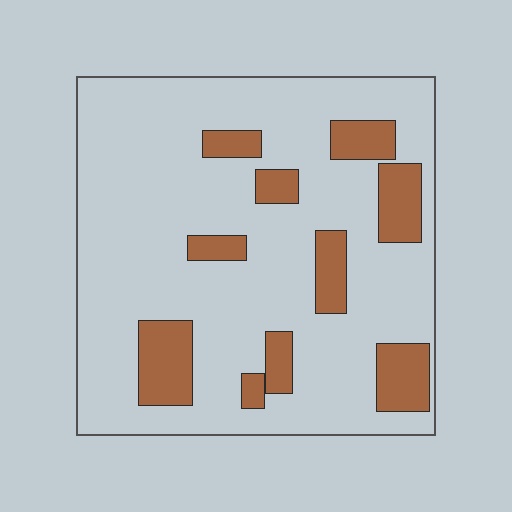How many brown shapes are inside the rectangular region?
10.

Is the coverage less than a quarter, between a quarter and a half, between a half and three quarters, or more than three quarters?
Less than a quarter.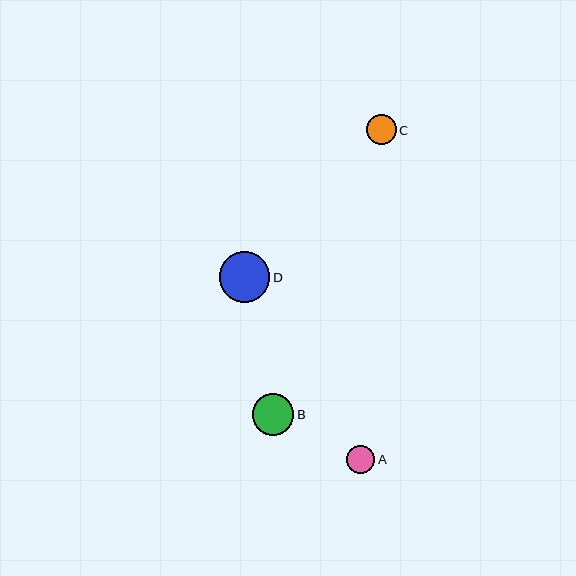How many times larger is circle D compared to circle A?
Circle D is approximately 1.8 times the size of circle A.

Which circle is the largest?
Circle D is the largest with a size of approximately 50 pixels.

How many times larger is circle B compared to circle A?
Circle B is approximately 1.5 times the size of circle A.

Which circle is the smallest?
Circle A is the smallest with a size of approximately 28 pixels.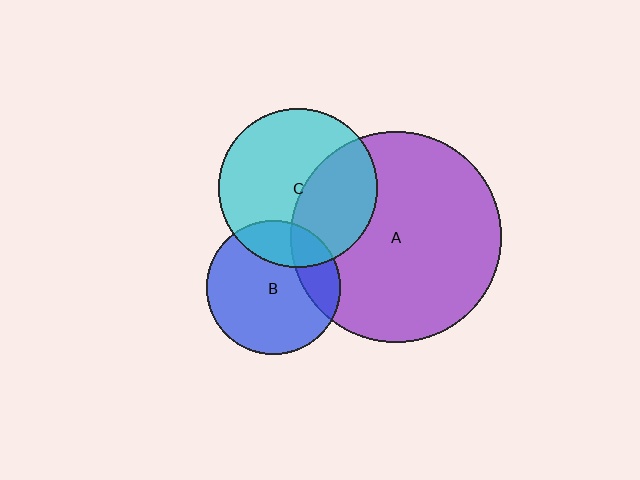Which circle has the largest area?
Circle A (purple).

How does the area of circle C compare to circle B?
Approximately 1.4 times.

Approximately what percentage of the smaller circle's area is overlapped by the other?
Approximately 25%.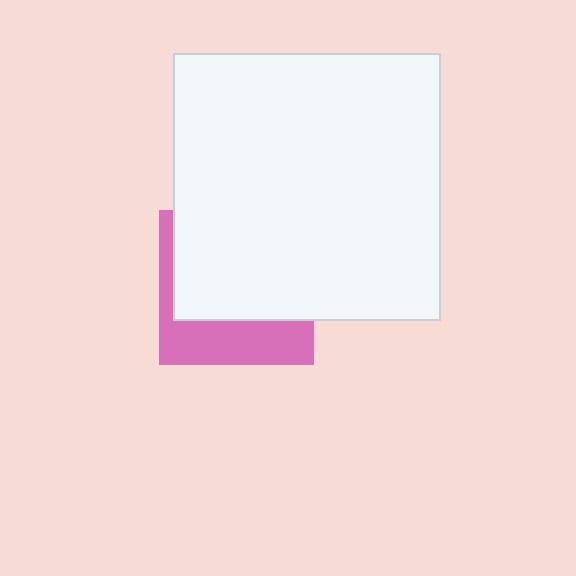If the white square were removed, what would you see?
You would see the complete pink square.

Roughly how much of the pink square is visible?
A small part of it is visible (roughly 35%).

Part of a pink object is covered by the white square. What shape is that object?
It is a square.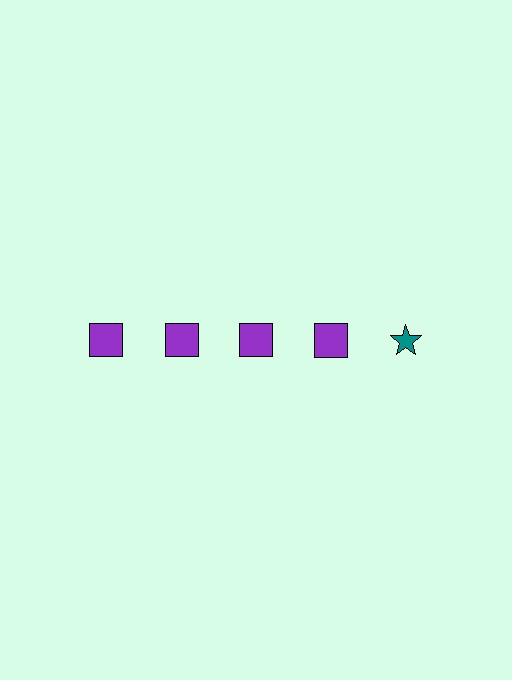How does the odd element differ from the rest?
It differs in both color (teal instead of purple) and shape (star instead of square).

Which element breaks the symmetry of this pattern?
The teal star in the top row, rightmost column breaks the symmetry. All other shapes are purple squares.